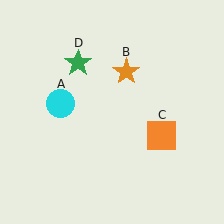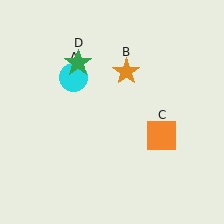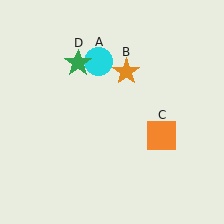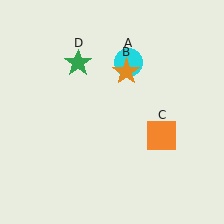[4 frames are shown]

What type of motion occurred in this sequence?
The cyan circle (object A) rotated clockwise around the center of the scene.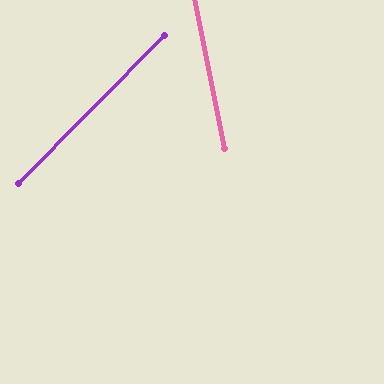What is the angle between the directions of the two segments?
Approximately 56 degrees.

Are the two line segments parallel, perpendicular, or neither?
Neither parallel nor perpendicular — they differ by about 56°.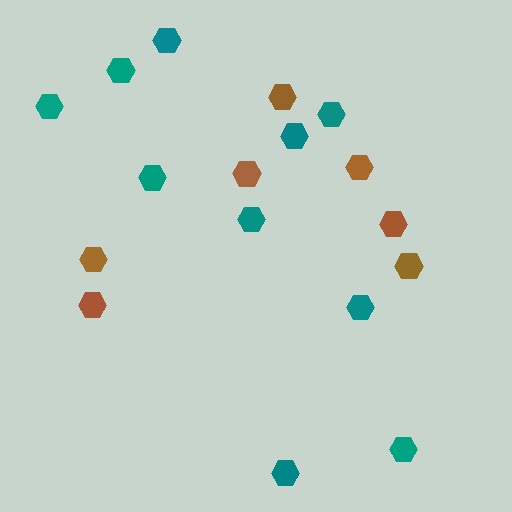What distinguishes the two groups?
There are 2 groups: one group of brown hexagons (7) and one group of teal hexagons (10).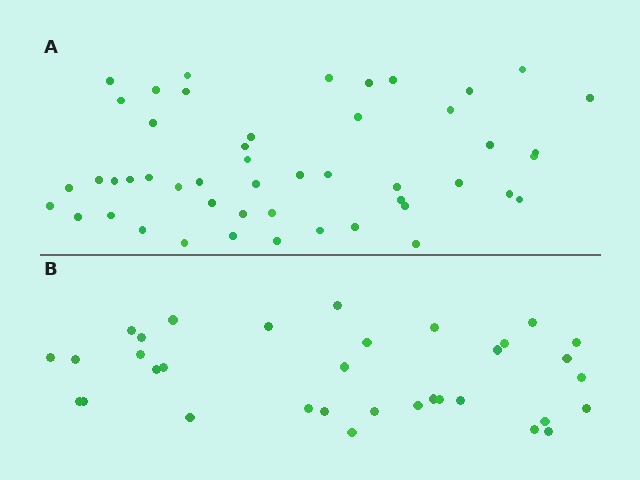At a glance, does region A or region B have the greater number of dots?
Region A (the top region) has more dots.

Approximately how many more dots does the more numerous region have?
Region A has approximately 15 more dots than region B.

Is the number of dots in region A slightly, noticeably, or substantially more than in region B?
Region A has noticeably more, but not dramatically so. The ratio is roughly 1.4 to 1.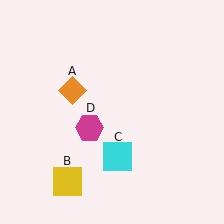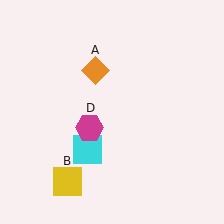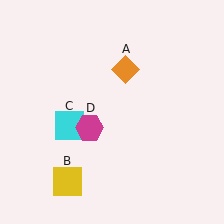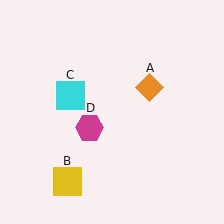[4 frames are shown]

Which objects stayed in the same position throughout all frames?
Yellow square (object B) and magenta hexagon (object D) remained stationary.